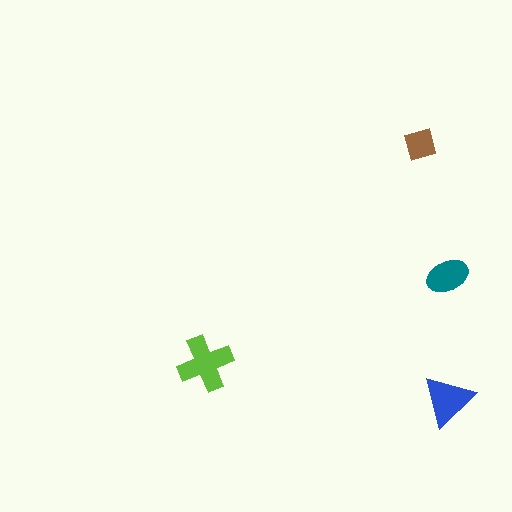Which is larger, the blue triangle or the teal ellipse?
The blue triangle.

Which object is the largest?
The lime cross.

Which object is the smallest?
The brown square.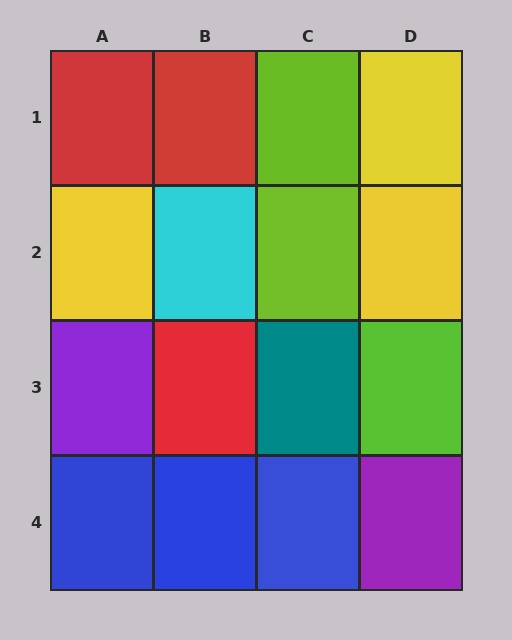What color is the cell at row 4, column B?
Blue.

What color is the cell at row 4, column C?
Blue.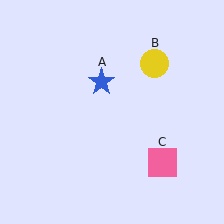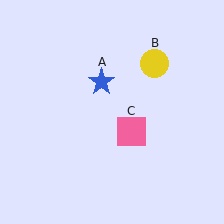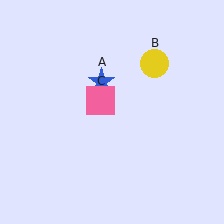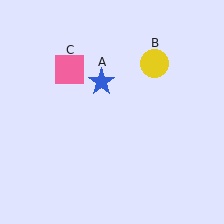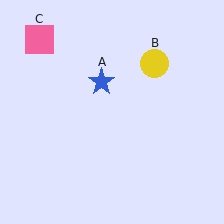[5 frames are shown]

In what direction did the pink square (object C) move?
The pink square (object C) moved up and to the left.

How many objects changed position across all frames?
1 object changed position: pink square (object C).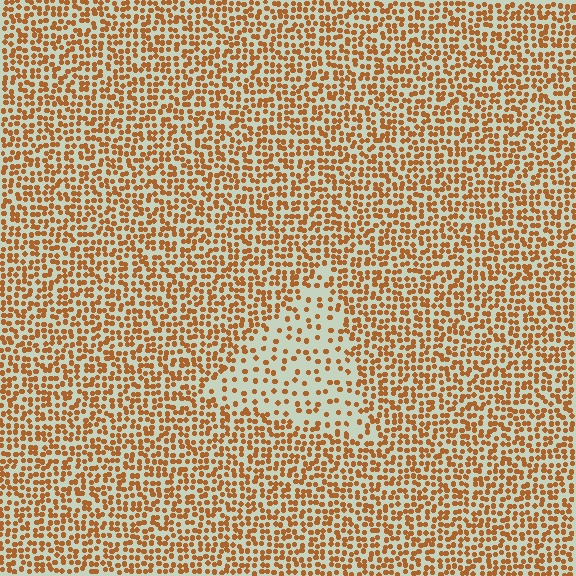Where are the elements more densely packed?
The elements are more densely packed outside the triangle boundary.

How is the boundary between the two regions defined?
The boundary is defined by a change in element density (approximately 2.3x ratio). All elements are the same color, size, and shape.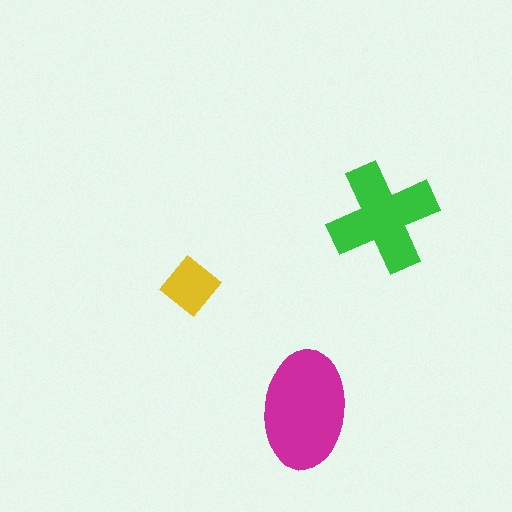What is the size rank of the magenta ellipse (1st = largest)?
1st.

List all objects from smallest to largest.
The yellow diamond, the green cross, the magenta ellipse.